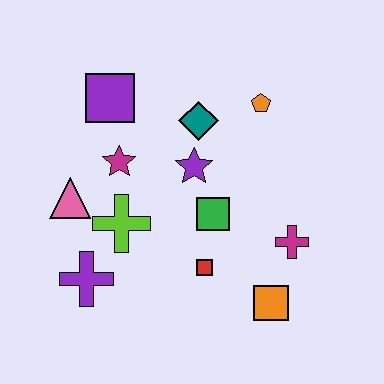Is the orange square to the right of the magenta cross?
No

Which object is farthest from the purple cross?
The orange pentagon is farthest from the purple cross.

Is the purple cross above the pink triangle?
No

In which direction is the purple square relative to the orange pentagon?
The purple square is to the left of the orange pentagon.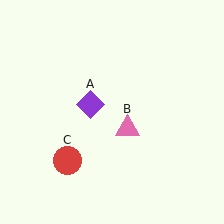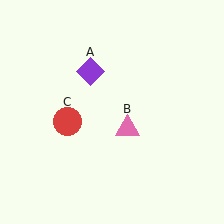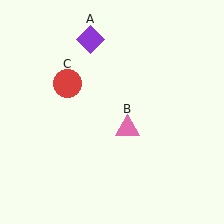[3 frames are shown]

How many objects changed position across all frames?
2 objects changed position: purple diamond (object A), red circle (object C).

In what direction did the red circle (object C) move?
The red circle (object C) moved up.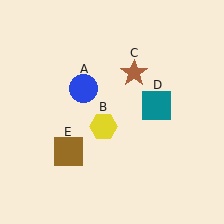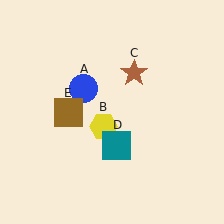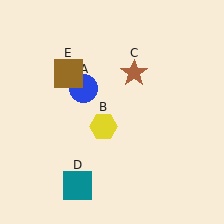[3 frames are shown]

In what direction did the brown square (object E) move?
The brown square (object E) moved up.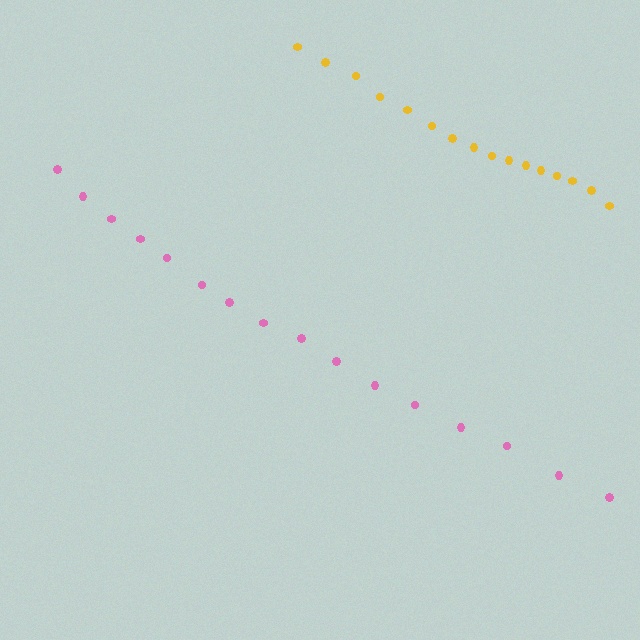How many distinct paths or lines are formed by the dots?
There are 2 distinct paths.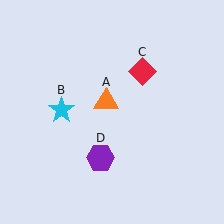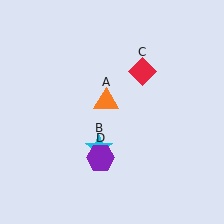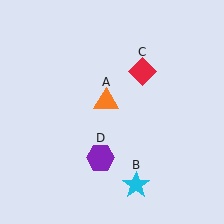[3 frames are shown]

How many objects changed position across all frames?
1 object changed position: cyan star (object B).